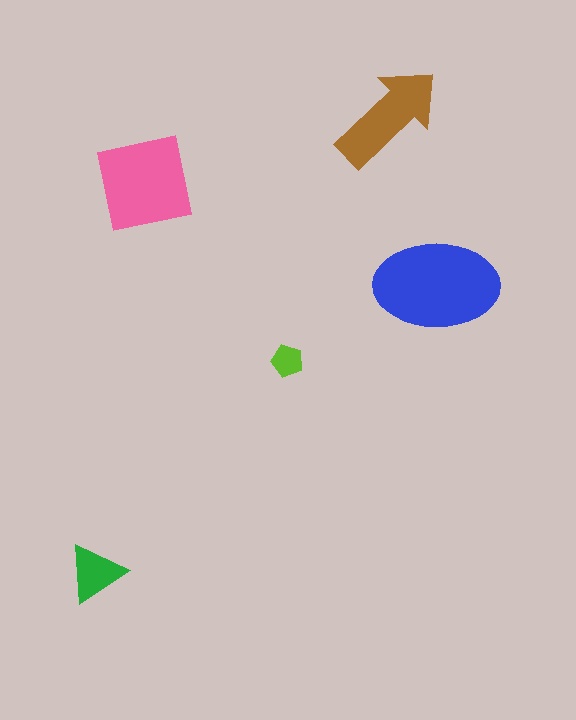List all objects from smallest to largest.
The lime pentagon, the green triangle, the brown arrow, the pink square, the blue ellipse.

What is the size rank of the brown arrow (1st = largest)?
3rd.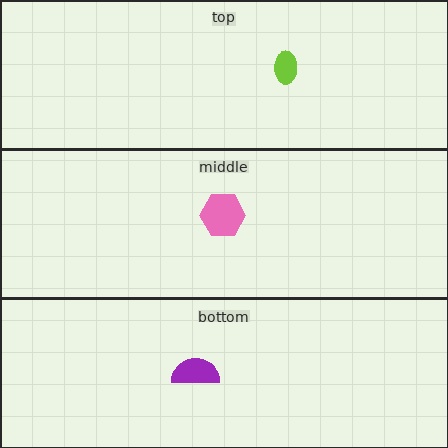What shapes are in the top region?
The lime ellipse.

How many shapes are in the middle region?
1.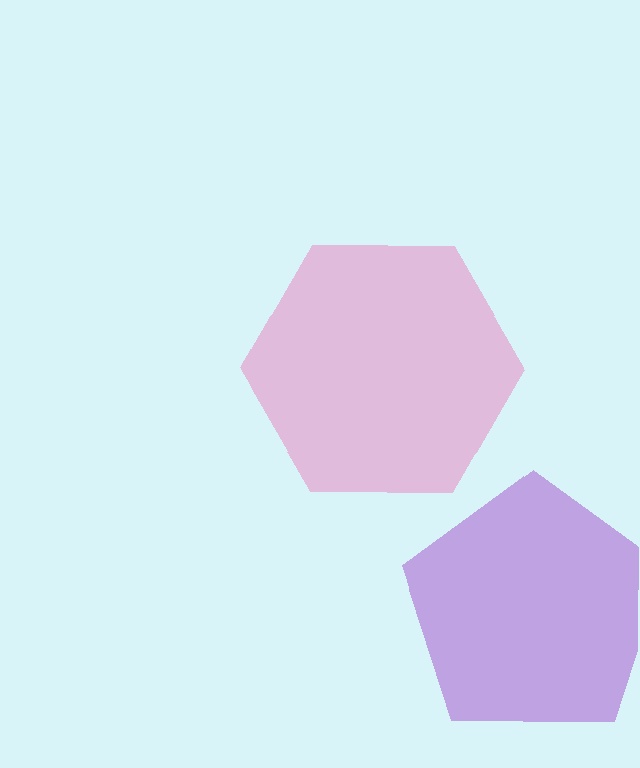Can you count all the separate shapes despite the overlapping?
Yes, there are 2 separate shapes.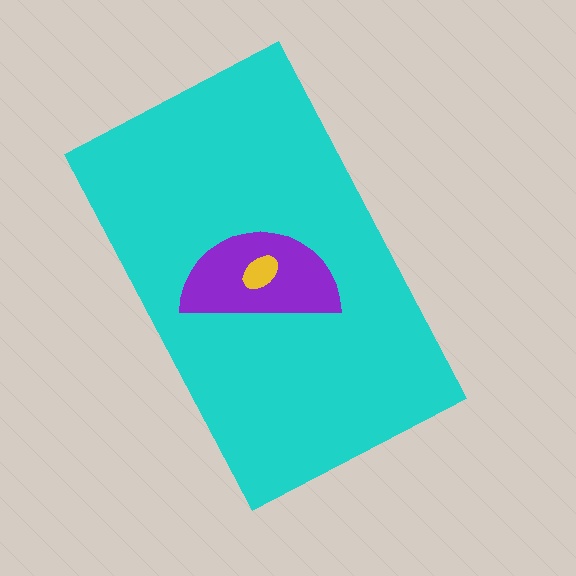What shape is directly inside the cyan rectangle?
The purple semicircle.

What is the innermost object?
The yellow ellipse.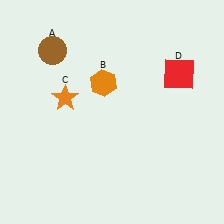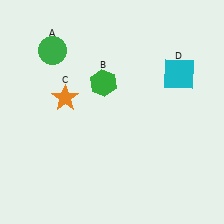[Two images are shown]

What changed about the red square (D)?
In Image 1, D is red. In Image 2, it changed to cyan.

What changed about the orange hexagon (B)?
In Image 1, B is orange. In Image 2, it changed to green.